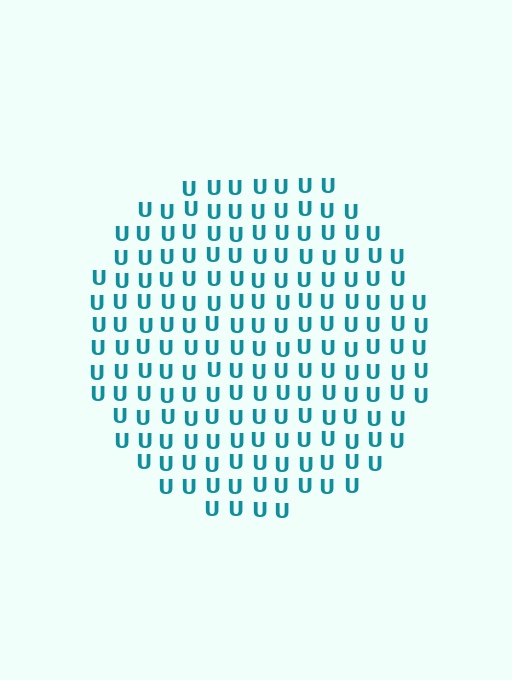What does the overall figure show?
The overall figure shows a circle.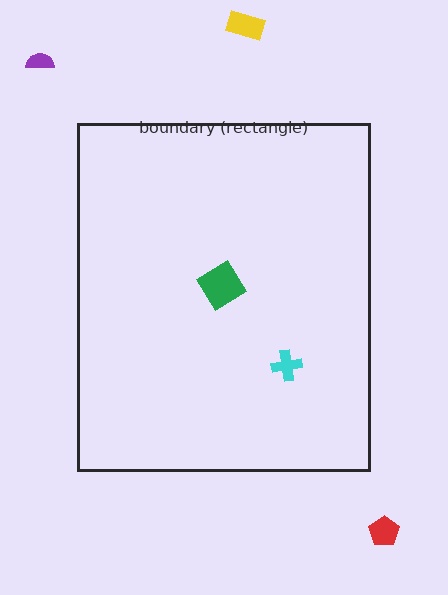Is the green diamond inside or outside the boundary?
Inside.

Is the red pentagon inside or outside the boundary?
Outside.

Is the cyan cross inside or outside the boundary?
Inside.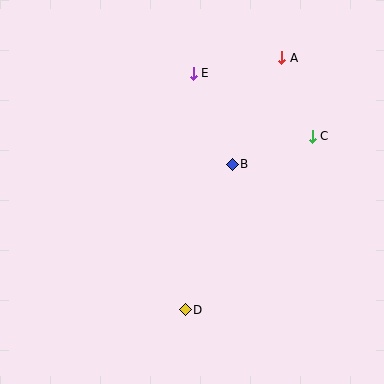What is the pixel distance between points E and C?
The distance between E and C is 135 pixels.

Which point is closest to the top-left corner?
Point E is closest to the top-left corner.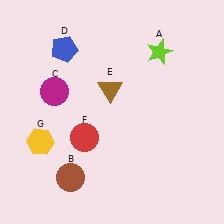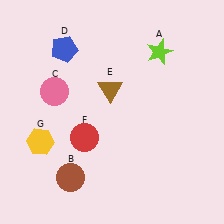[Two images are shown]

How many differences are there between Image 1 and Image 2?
There is 1 difference between the two images.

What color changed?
The circle (C) changed from magenta in Image 1 to pink in Image 2.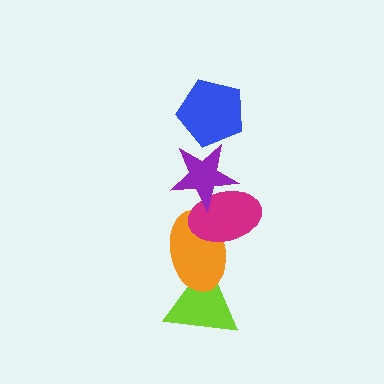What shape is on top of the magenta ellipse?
The purple star is on top of the magenta ellipse.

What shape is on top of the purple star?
The blue pentagon is on top of the purple star.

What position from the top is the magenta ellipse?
The magenta ellipse is 3rd from the top.